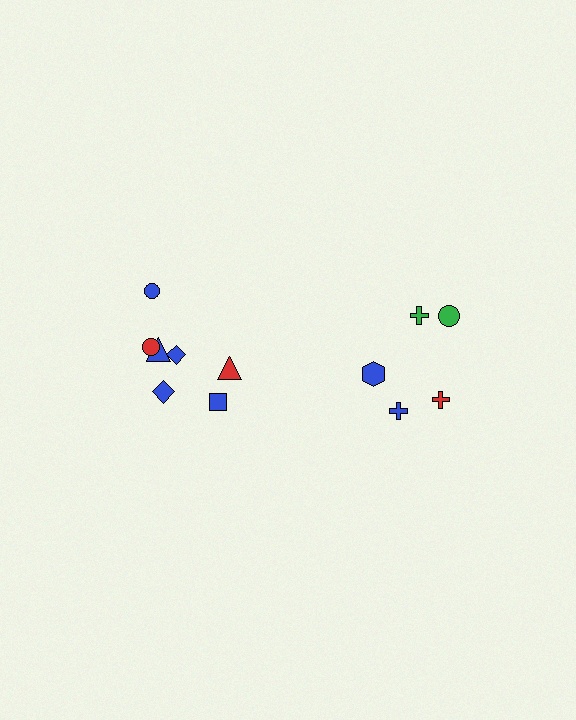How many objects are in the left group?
There are 7 objects.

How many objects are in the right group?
There are 5 objects.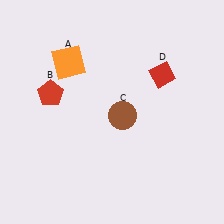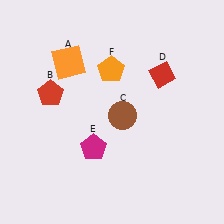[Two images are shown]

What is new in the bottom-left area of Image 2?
A magenta pentagon (E) was added in the bottom-left area of Image 2.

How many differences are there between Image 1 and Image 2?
There are 2 differences between the two images.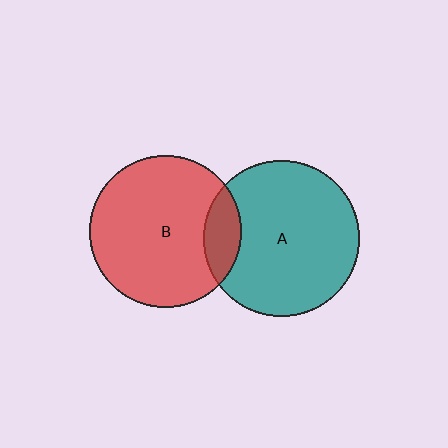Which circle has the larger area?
Circle A (teal).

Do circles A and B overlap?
Yes.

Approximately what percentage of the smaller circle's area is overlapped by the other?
Approximately 15%.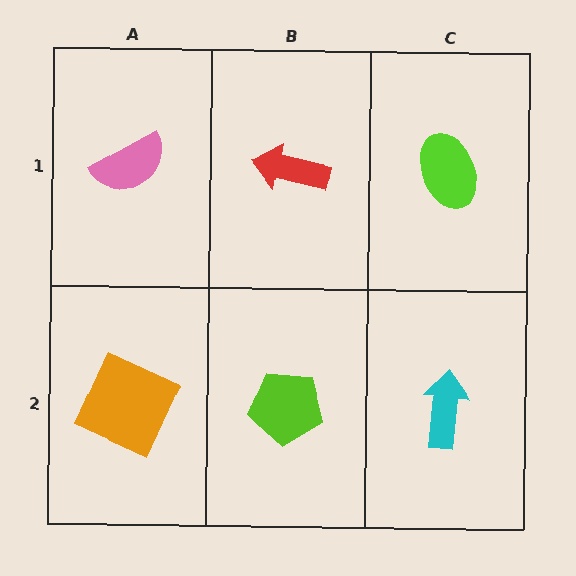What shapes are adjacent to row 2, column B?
A red arrow (row 1, column B), an orange square (row 2, column A), a cyan arrow (row 2, column C).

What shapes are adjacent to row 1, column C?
A cyan arrow (row 2, column C), a red arrow (row 1, column B).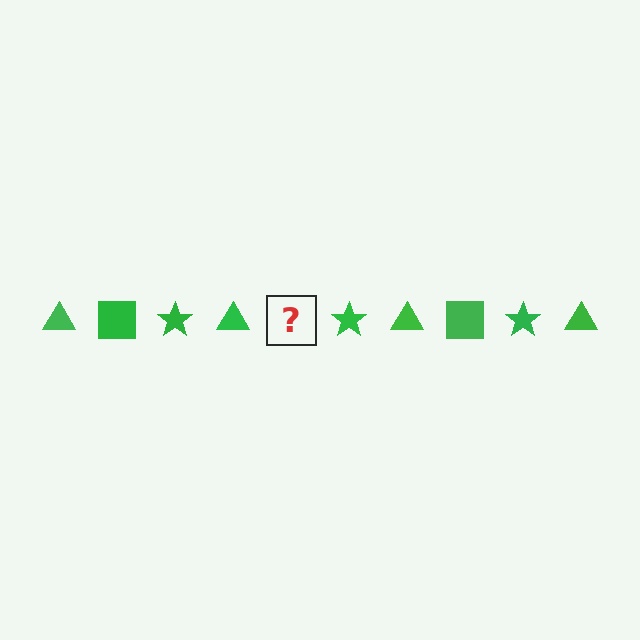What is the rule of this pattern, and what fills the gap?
The rule is that the pattern cycles through triangle, square, star shapes in green. The gap should be filled with a green square.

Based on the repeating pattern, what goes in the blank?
The blank should be a green square.